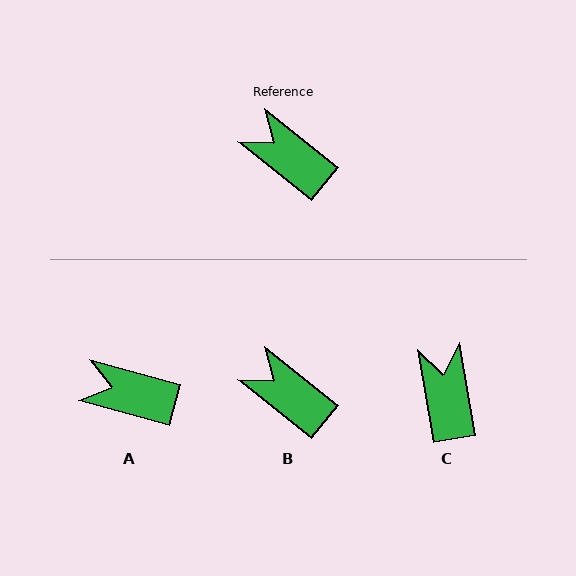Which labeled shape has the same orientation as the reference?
B.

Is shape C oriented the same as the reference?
No, it is off by about 42 degrees.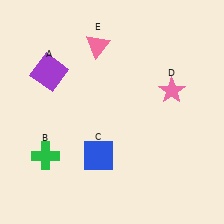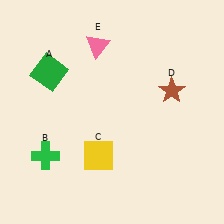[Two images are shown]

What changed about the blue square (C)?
In Image 1, C is blue. In Image 2, it changed to yellow.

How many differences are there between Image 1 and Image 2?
There are 3 differences between the two images.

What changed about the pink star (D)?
In Image 1, D is pink. In Image 2, it changed to brown.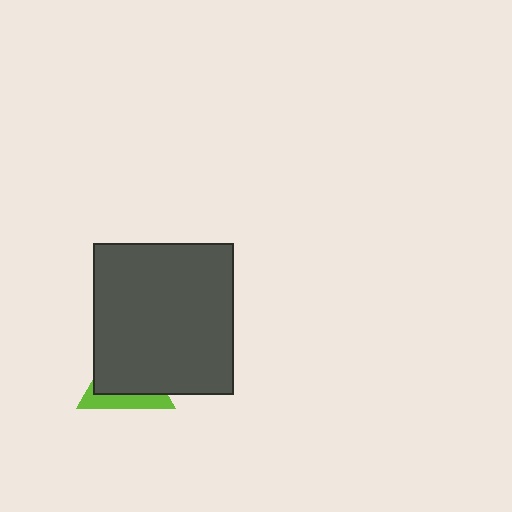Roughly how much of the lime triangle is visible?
A small part of it is visible (roughly 32%).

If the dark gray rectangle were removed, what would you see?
You would see the complete lime triangle.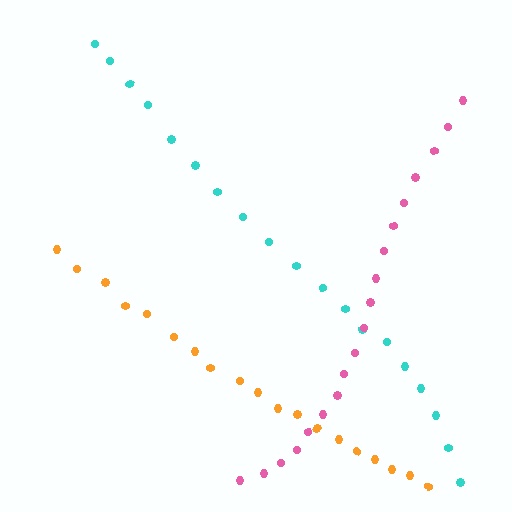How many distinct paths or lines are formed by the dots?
There are 3 distinct paths.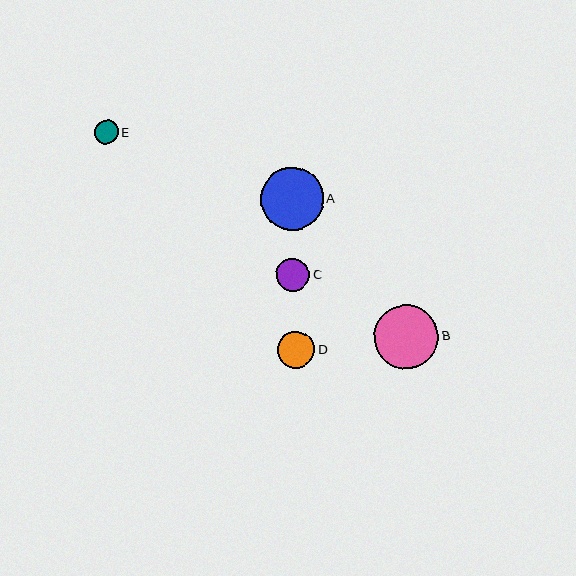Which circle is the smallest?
Circle E is the smallest with a size of approximately 24 pixels.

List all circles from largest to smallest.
From largest to smallest: B, A, D, C, E.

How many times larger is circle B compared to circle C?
Circle B is approximately 1.9 times the size of circle C.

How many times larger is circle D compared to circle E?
Circle D is approximately 1.6 times the size of circle E.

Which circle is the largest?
Circle B is the largest with a size of approximately 64 pixels.